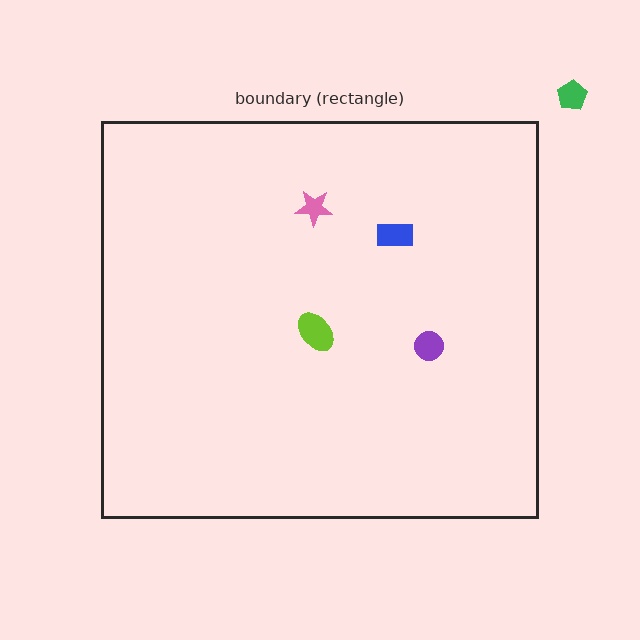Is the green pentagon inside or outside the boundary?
Outside.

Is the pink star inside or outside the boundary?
Inside.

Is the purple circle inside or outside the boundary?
Inside.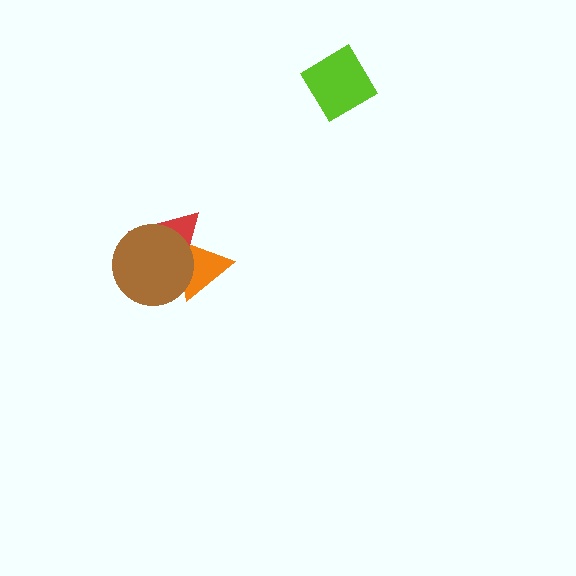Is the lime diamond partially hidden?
No, no other shape covers it.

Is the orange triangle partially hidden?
Yes, it is partially covered by another shape.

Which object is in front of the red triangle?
The brown circle is in front of the red triangle.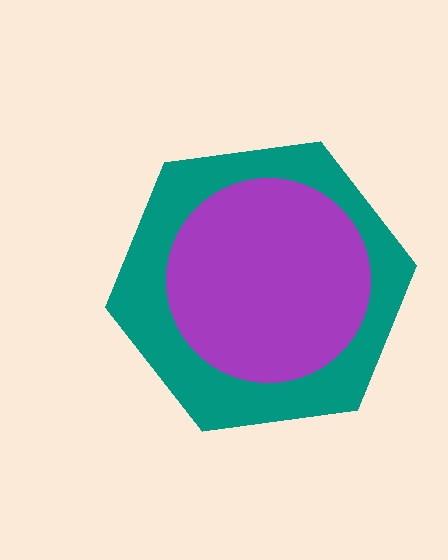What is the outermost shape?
The teal hexagon.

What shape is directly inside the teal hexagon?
The purple circle.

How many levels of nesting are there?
2.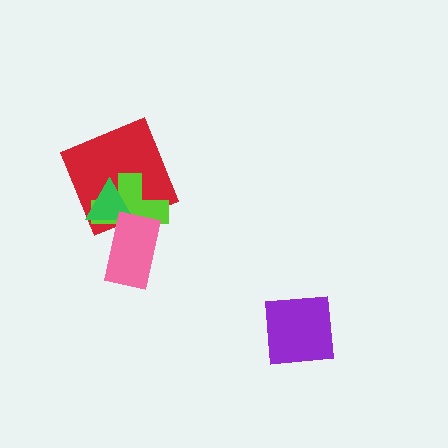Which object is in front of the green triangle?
The pink rectangle is in front of the green triangle.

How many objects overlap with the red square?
2 objects overlap with the red square.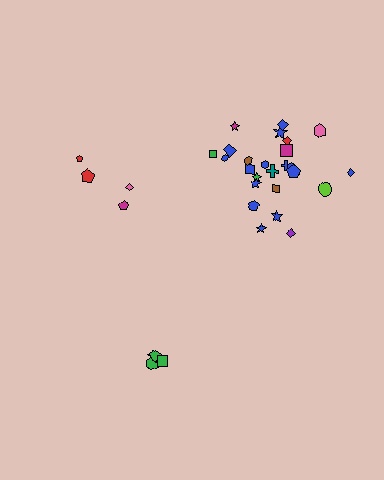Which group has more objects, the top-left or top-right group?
The top-right group.